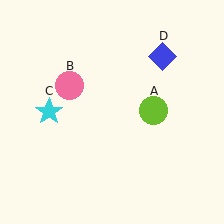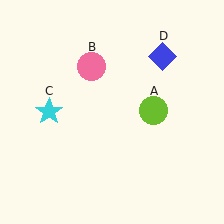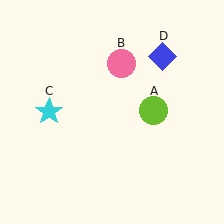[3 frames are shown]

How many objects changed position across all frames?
1 object changed position: pink circle (object B).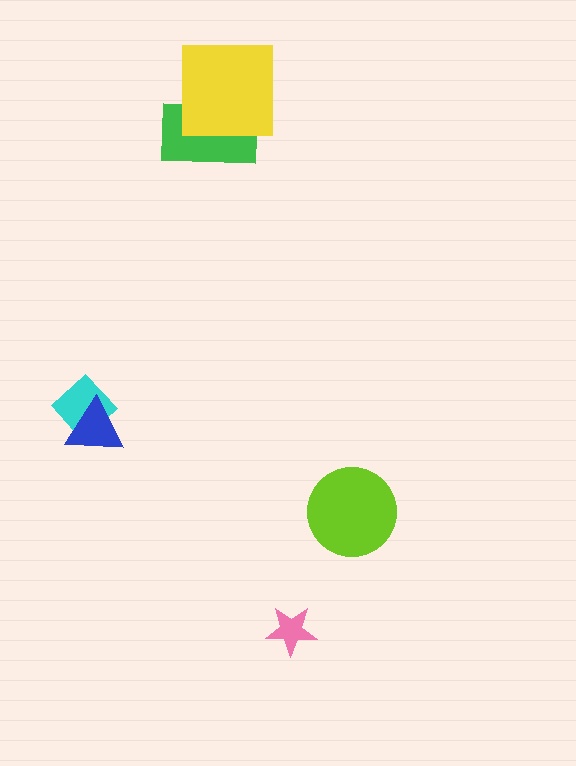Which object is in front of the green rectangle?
The yellow square is in front of the green rectangle.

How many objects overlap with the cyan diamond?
1 object overlaps with the cyan diamond.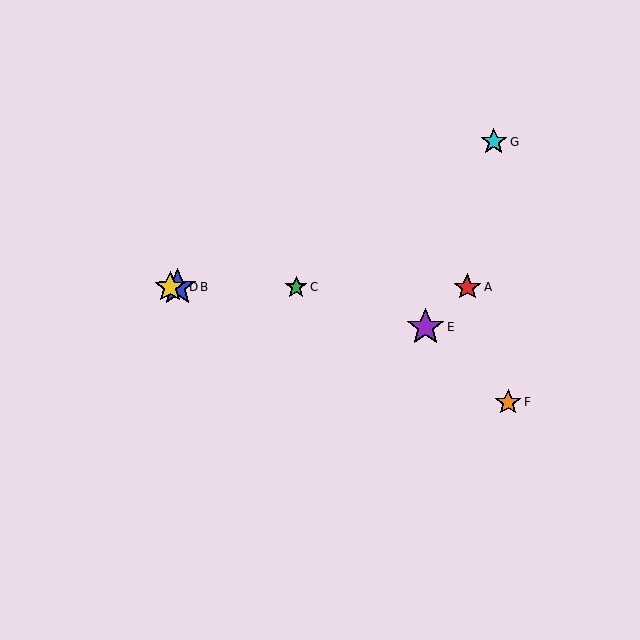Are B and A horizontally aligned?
Yes, both are at y≈287.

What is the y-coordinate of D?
Object D is at y≈287.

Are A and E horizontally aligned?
No, A is at y≈287 and E is at y≈327.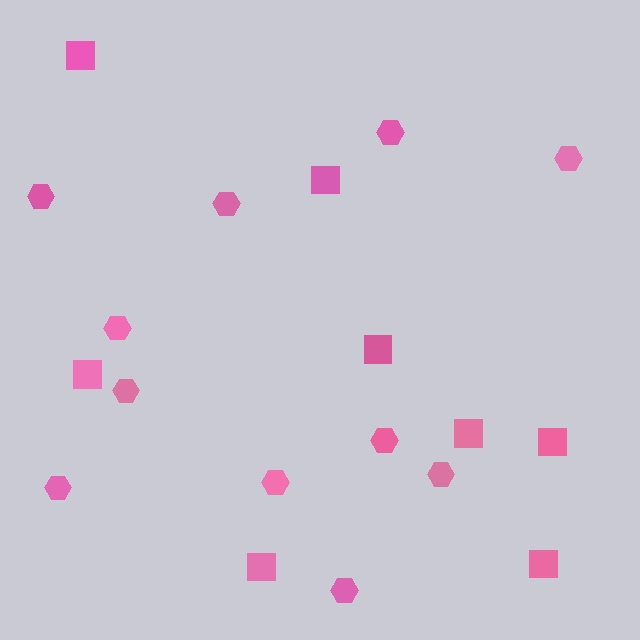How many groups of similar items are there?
There are 2 groups: one group of hexagons (11) and one group of squares (8).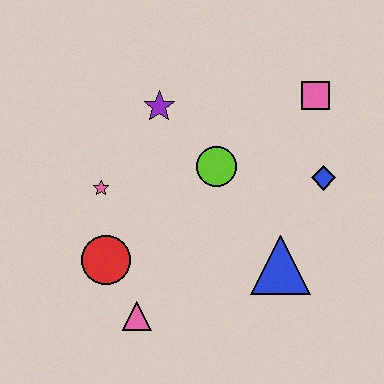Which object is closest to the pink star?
The red circle is closest to the pink star.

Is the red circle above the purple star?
No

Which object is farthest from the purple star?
The pink triangle is farthest from the purple star.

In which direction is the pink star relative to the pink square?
The pink star is to the left of the pink square.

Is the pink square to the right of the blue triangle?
Yes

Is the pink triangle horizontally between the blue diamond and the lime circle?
No